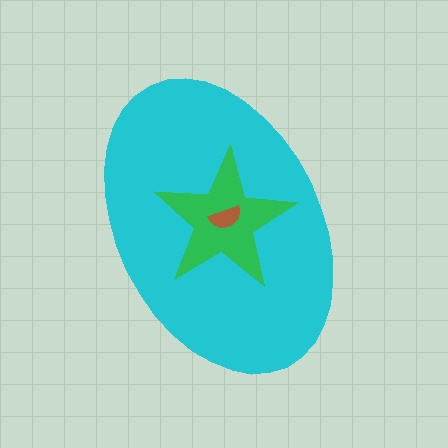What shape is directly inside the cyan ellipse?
The green star.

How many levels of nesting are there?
3.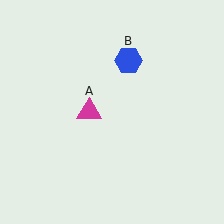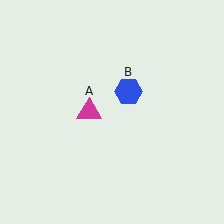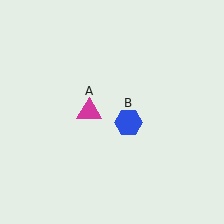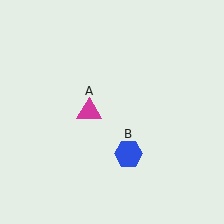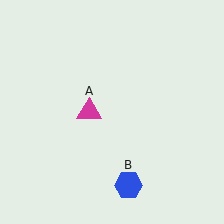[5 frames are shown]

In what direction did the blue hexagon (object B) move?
The blue hexagon (object B) moved down.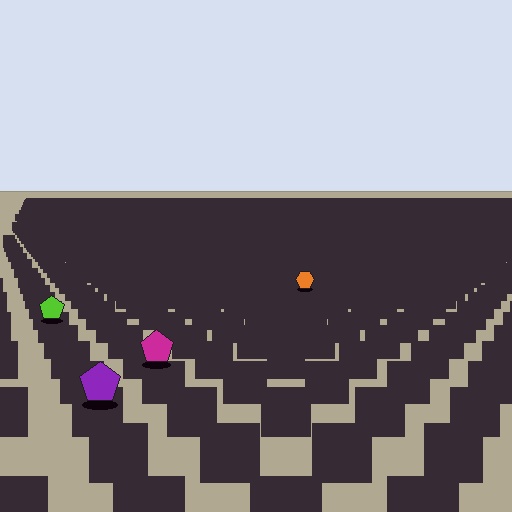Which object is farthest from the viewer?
The orange hexagon is farthest from the viewer. It appears smaller and the ground texture around it is denser.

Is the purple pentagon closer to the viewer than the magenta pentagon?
Yes. The purple pentagon is closer — you can tell from the texture gradient: the ground texture is coarser near it.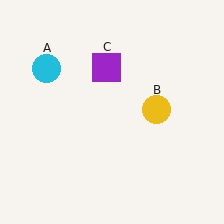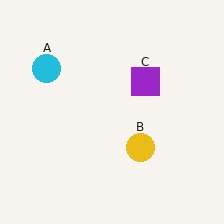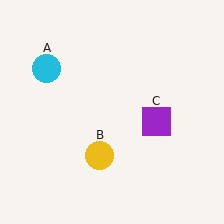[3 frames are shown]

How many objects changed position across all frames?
2 objects changed position: yellow circle (object B), purple square (object C).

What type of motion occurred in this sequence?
The yellow circle (object B), purple square (object C) rotated clockwise around the center of the scene.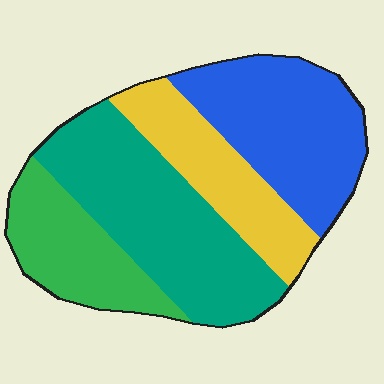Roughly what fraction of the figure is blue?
Blue covers around 30% of the figure.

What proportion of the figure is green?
Green takes up about one fifth (1/5) of the figure.